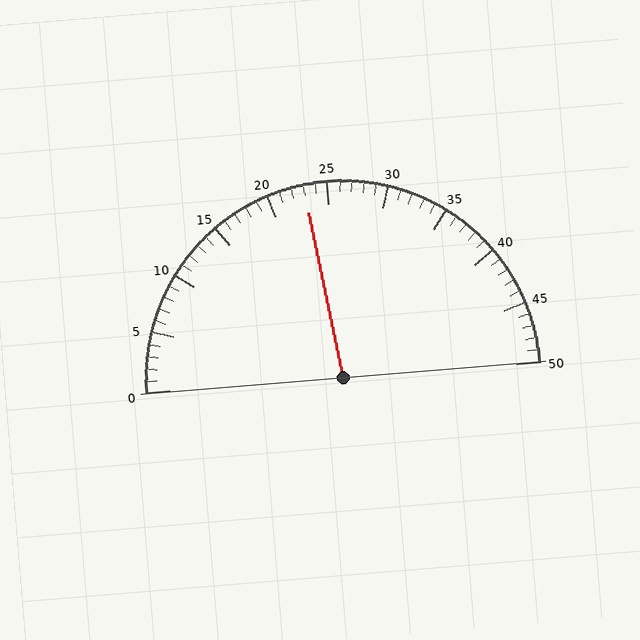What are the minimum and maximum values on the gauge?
The gauge ranges from 0 to 50.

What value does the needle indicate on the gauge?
The needle indicates approximately 23.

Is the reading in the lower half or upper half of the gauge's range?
The reading is in the lower half of the range (0 to 50).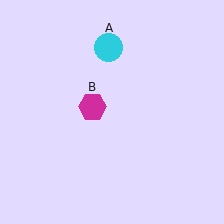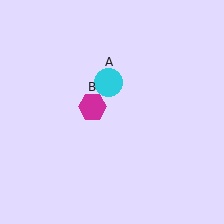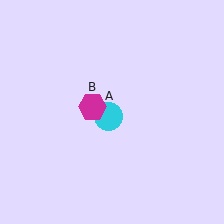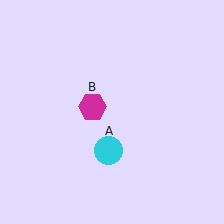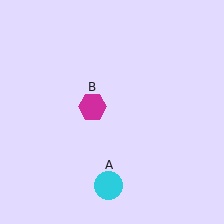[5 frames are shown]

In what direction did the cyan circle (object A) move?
The cyan circle (object A) moved down.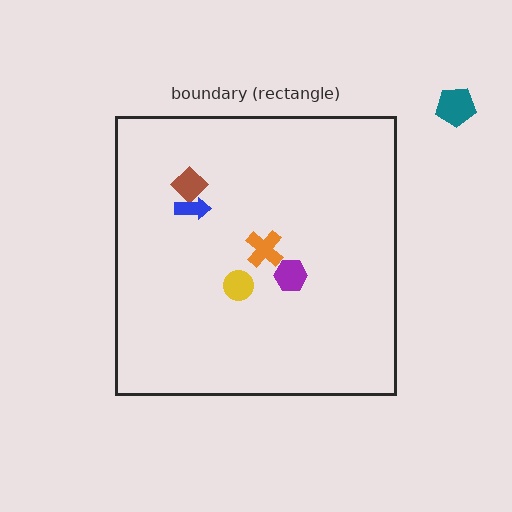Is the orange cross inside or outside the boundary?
Inside.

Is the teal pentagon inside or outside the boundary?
Outside.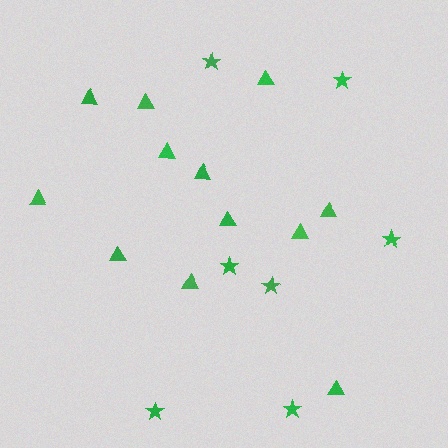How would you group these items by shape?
There are 2 groups: one group of triangles (12) and one group of stars (7).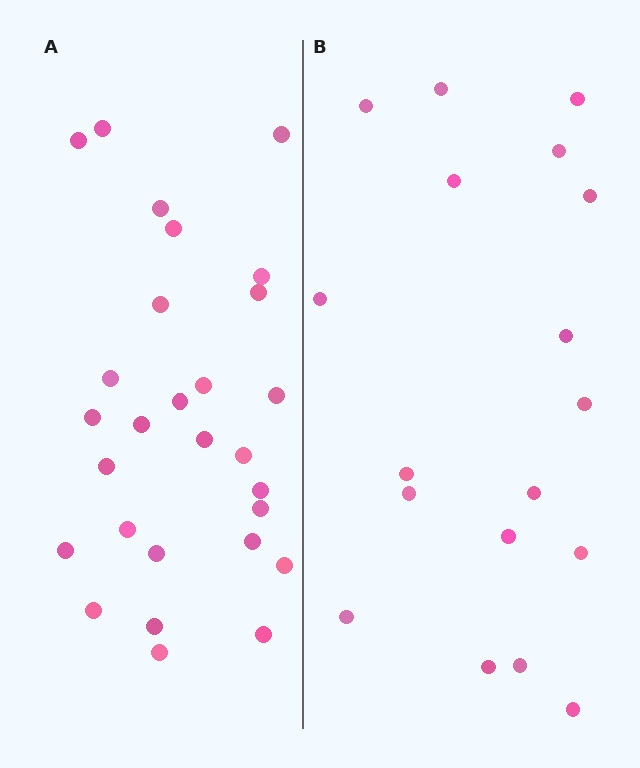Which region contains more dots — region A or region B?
Region A (the left region) has more dots.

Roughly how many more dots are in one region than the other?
Region A has roughly 10 or so more dots than region B.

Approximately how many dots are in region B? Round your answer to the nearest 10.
About 20 dots. (The exact count is 18, which rounds to 20.)